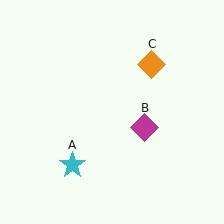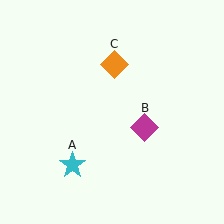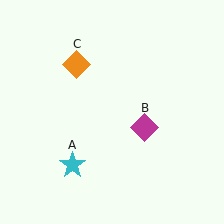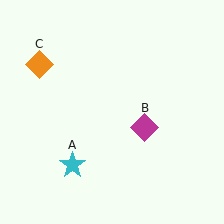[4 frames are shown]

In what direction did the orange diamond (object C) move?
The orange diamond (object C) moved left.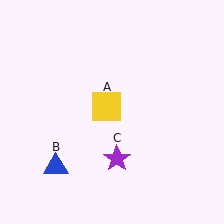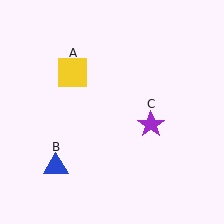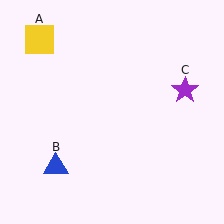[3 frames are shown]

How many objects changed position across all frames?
2 objects changed position: yellow square (object A), purple star (object C).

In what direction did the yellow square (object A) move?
The yellow square (object A) moved up and to the left.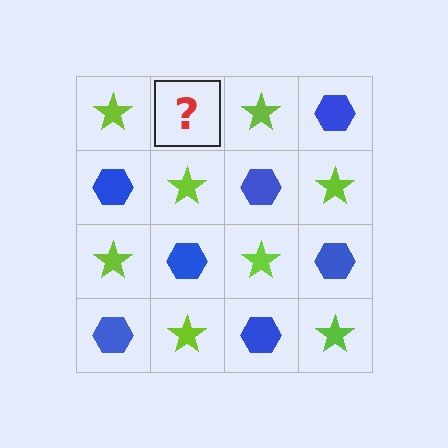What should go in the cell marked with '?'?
The missing cell should contain a blue hexagon.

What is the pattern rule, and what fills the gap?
The rule is that it alternates lime star and blue hexagon in a checkerboard pattern. The gap should be filled with a blue hexagon.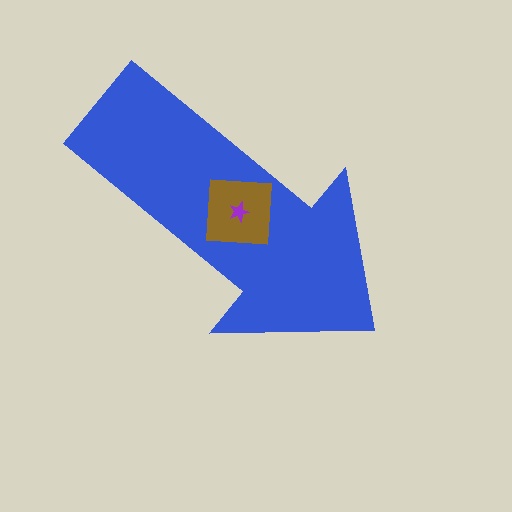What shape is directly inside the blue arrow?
The brown square.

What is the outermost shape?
The blue arrow.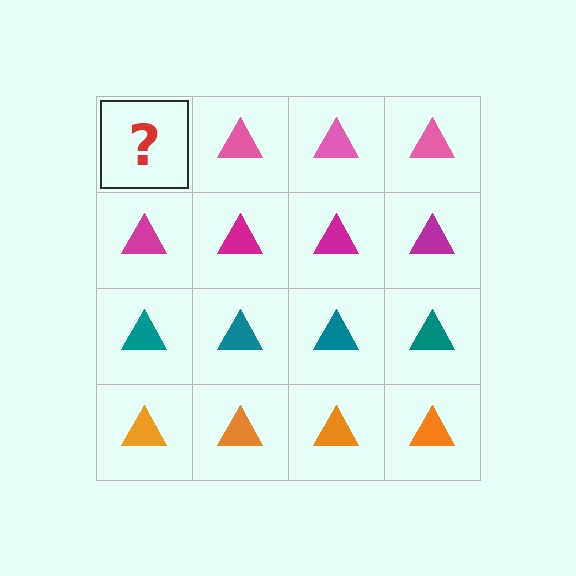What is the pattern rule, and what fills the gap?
The rule is that each row has a consistent color. The gap should be filled with a pink triangle.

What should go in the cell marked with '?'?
The missing cell should contain a pink triangle.